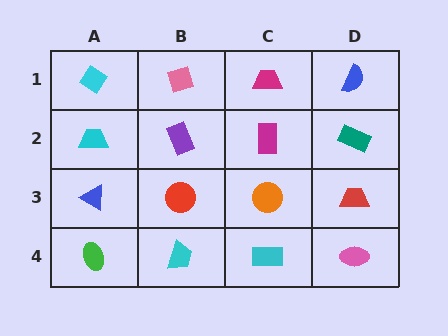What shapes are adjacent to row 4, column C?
An orange circle (row 3, column C), a cyan trapezoid (row 4, column B), a pink ellipse (row 4, column D).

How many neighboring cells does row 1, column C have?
3.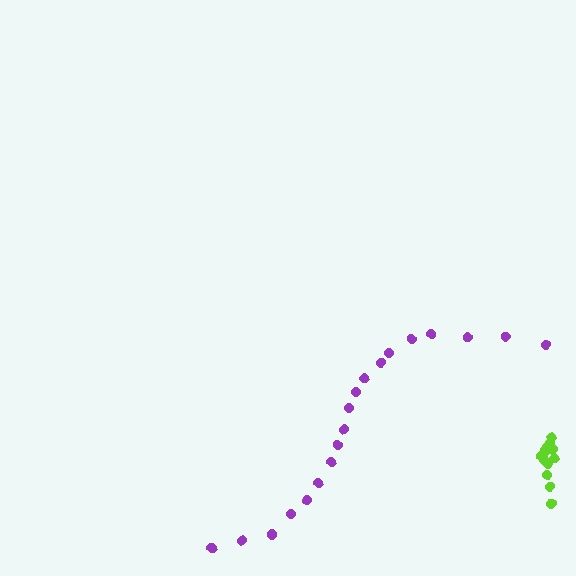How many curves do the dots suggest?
There are 2 distinct paths.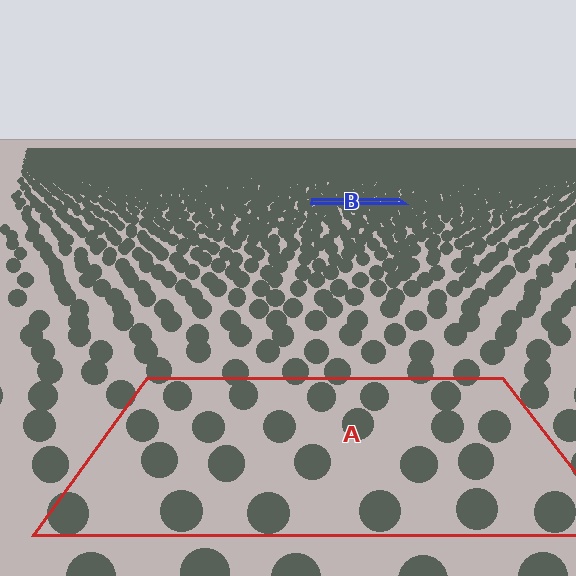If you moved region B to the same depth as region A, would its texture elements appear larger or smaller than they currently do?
They would appear larger. At a closer depth, the same texture elements are projected at a bigger on-screen size.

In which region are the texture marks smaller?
The texture marks are smaller in region B, because it is farther away.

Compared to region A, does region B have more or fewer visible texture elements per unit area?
Region B has more texture elements per unit area — they are packed more densely because it is farther away.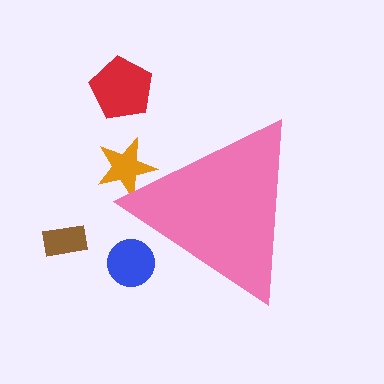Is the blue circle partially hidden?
Yes, the blue circle is partially hidden behind the pink triangle.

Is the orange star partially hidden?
Yes, the orange star is partially hidden behind the pink triangle.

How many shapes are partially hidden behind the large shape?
2 shapes are partially hidden.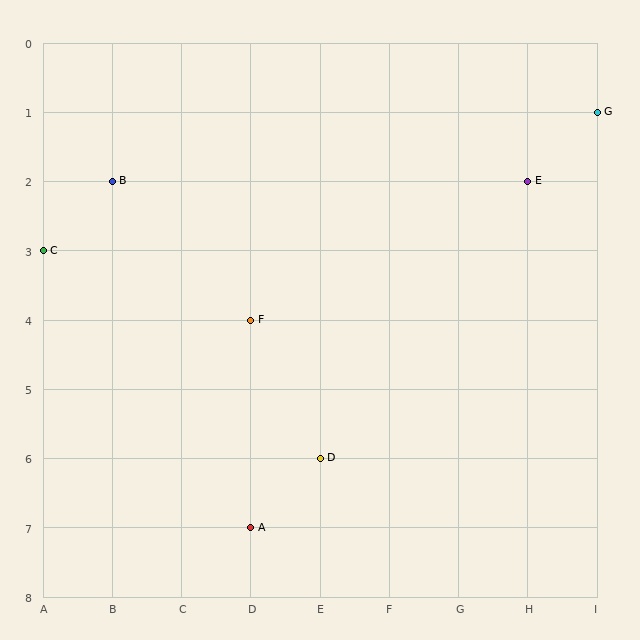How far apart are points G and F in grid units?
Points G and F are 5 columns and 3 rows apart (about 5.8 grid units diagonally).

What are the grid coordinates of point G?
Point G is at grid coordinates (I, 1).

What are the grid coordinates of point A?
Point A is at grid coordinates (D, 7).